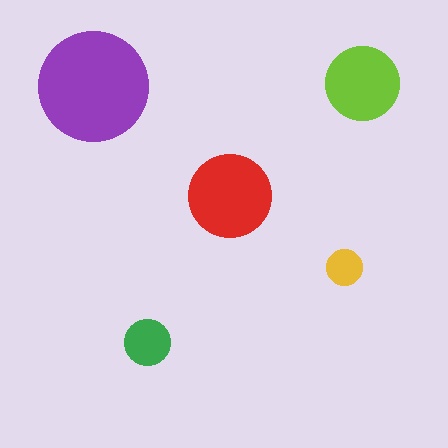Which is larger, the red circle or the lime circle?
The red one.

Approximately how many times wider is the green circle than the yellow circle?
About 1.5 times wider.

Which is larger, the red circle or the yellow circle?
The red one.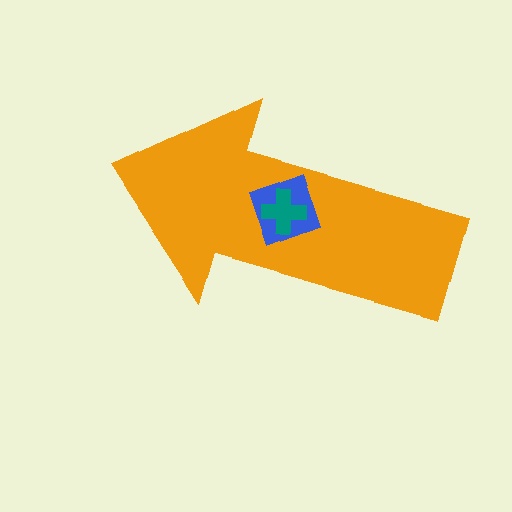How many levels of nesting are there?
3.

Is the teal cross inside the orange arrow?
Yes.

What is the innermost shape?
The teal cross.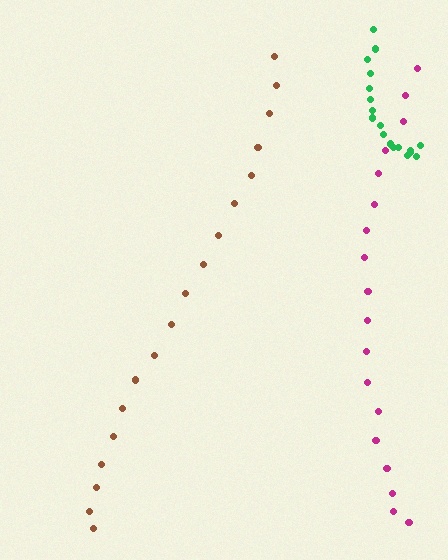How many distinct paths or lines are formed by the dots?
There are 3 distinct paths.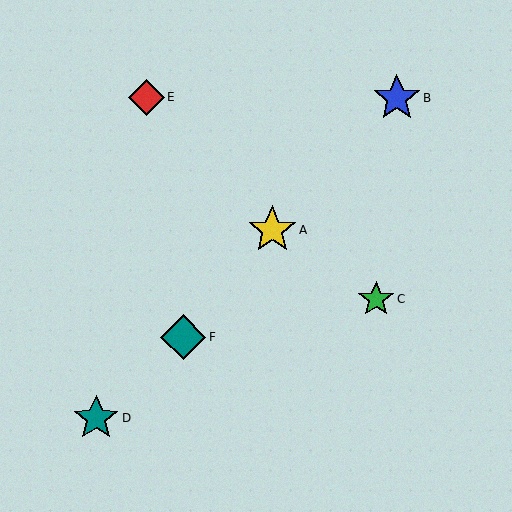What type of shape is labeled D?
Shape D is a teal star.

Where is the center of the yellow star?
The center of the yellow star is at (272, 230).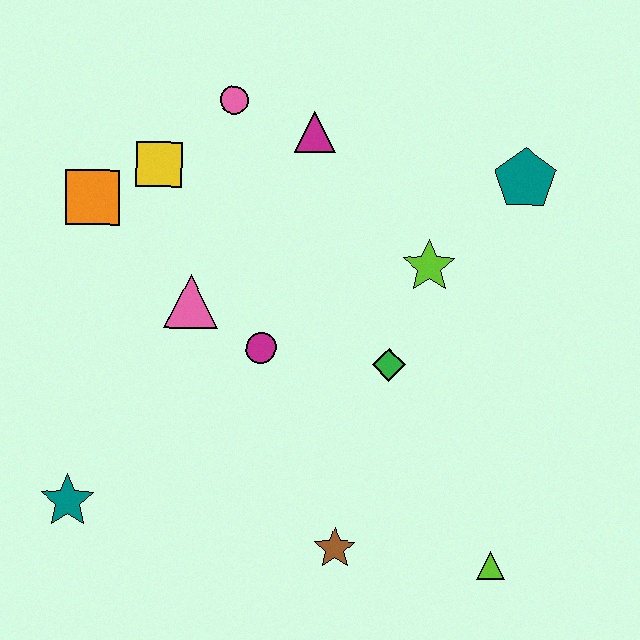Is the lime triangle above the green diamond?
No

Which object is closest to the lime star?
The green diamond is closest to the lime star.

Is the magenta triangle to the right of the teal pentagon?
No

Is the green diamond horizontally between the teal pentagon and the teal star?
Yes